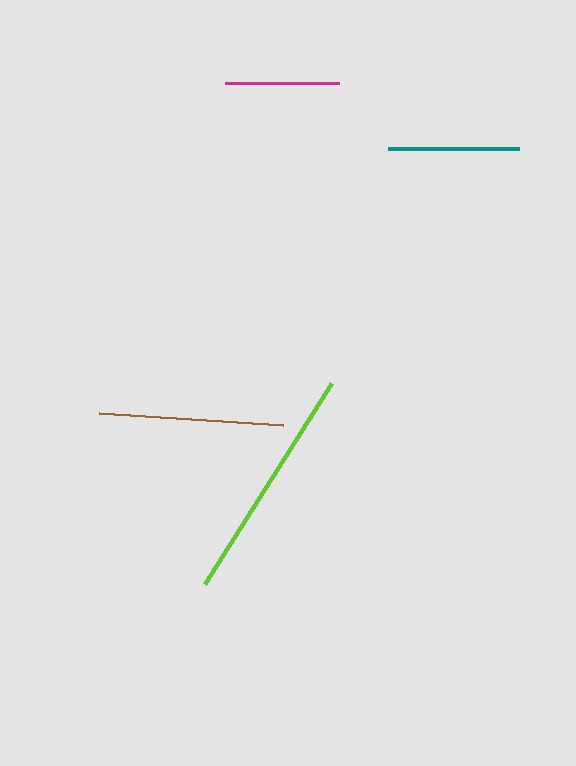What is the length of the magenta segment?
The magenta segment is approximately 114 pixels long.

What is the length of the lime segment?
The lime segment is approximately 237 pixels long.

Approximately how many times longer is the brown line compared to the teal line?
The brown line is approximately 1.4 times the length of the teal line.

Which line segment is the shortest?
The magenta line is the shortest at approximately 114 pixels.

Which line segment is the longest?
The lime line is the longest at approximately 237 pixels.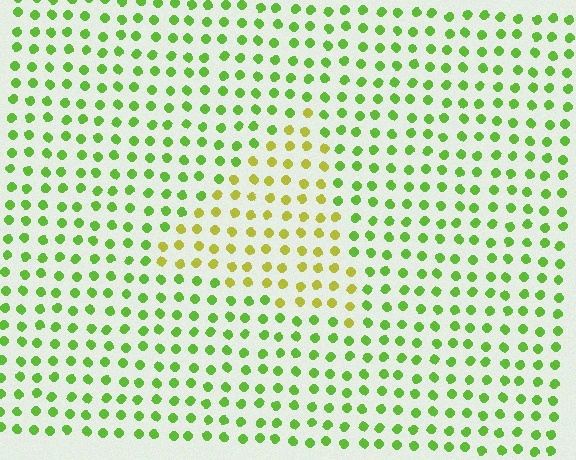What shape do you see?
I see a triangle.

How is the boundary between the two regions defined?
The boundary is defined purely by a slight shift in hue (about 38 degrees). Spacing, size, and orientation are identical on both sides.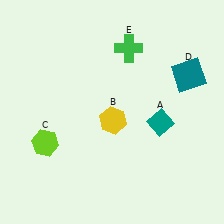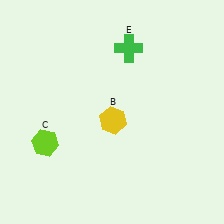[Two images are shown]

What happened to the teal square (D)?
The teal square (D) was removed in Image 2. It was in the top-right area of Image 1.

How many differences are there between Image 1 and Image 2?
There are 2 differences between the two images.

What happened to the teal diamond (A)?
The teal diamond (A) was removed in Image 2. It was in the bottom-right area of Image 1.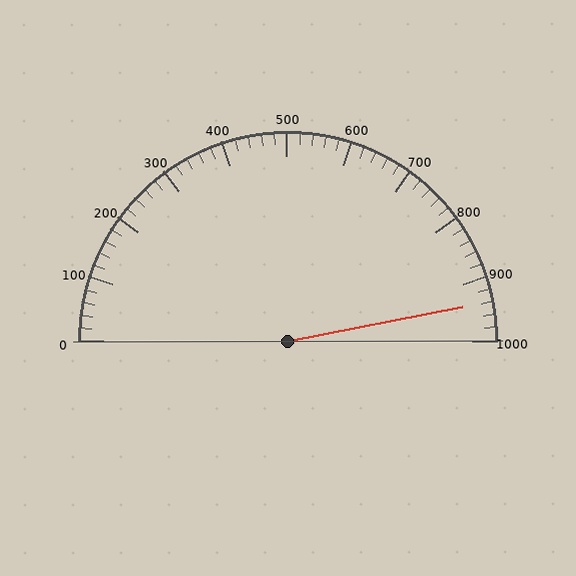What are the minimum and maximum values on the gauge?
The gauge ranges from 0 to 1000.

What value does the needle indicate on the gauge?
The needle indicates approximately 940.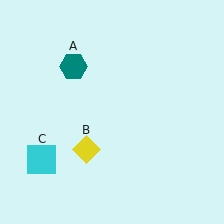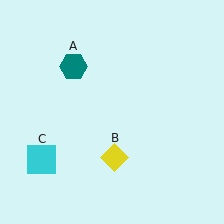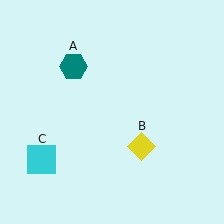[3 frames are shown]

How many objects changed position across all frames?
1 object changed position: yellow diamond (object B).